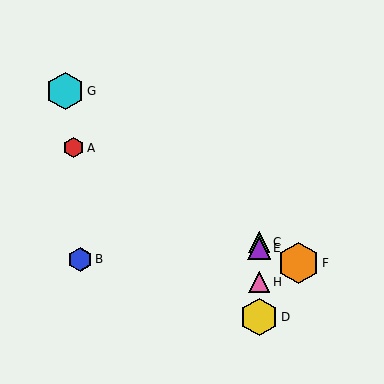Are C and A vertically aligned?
No, C is at x≈259 and A is at x≈73.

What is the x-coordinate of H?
Object H is at x≈259.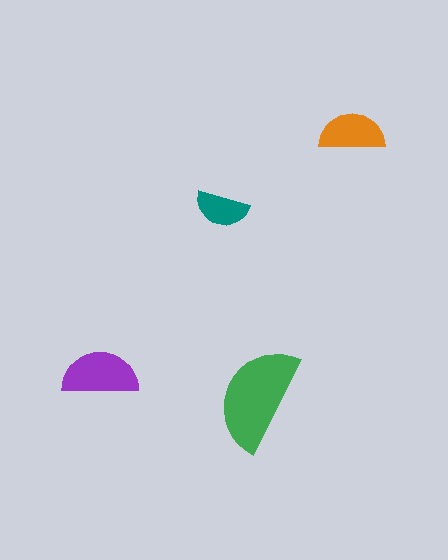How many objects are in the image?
There are 4 objects in the image.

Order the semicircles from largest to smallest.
the green one, the purple one, the orange one, the teal one.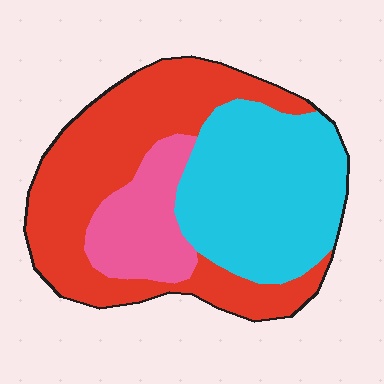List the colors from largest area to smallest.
From largest to smallest: red, cyan, pink.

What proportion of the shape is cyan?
Cyan takes up about three eighths (3/8) of the shape.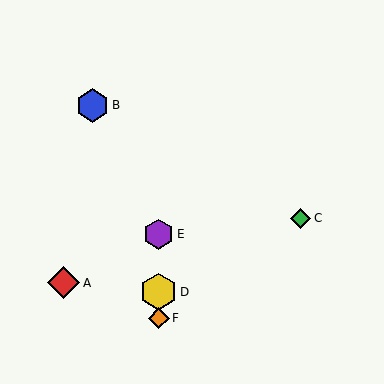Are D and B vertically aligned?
No, D is at x≈159 and B is at x≈93.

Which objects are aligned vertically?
Objects D, E, F are aligned vertically.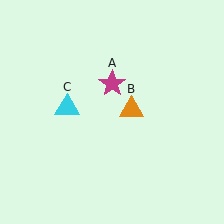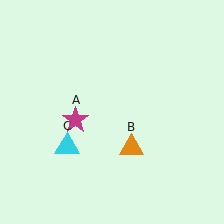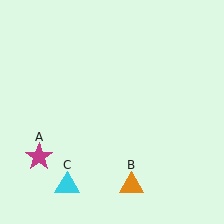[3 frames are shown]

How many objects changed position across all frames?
3 objects changed position: magenta star (object A), orange triangle (object B), cyan triangle (object C).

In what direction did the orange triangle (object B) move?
The orange triangle (object B) moved down.